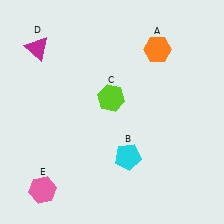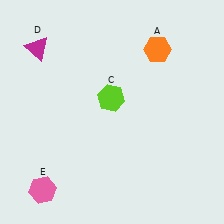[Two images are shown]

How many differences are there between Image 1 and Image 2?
There is 1 difference between the two images.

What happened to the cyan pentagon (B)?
The cyan pentagon (B) was removed in Image 2. It was in the bottom-right area of Image 1.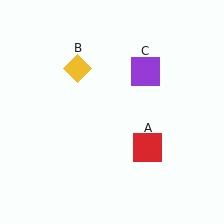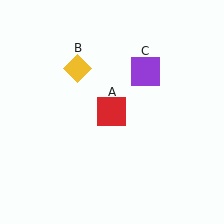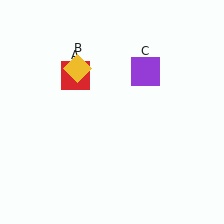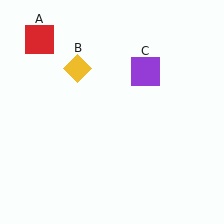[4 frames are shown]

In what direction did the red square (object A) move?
The red square (object A) moved up and to the left.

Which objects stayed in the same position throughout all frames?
Yellow diamond (object B) and purple square (object C) remained stationary.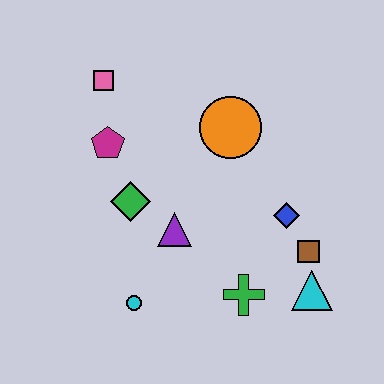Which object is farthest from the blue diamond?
The pink square is farthest from the blue diamond.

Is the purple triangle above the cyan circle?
Yes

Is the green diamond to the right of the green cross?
No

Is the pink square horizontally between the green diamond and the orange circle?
No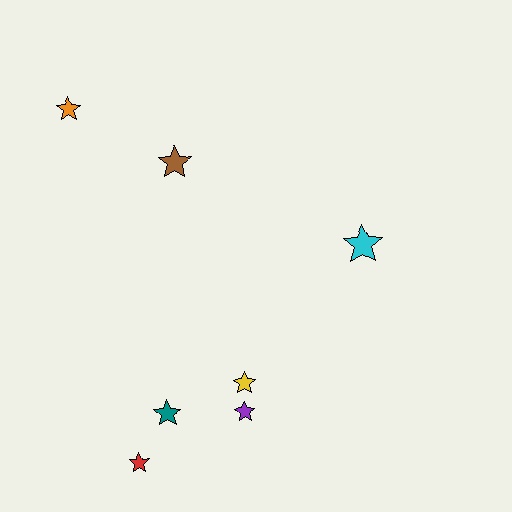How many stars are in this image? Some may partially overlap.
There are 7 stars.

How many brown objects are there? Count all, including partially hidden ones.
There is 1 brown object.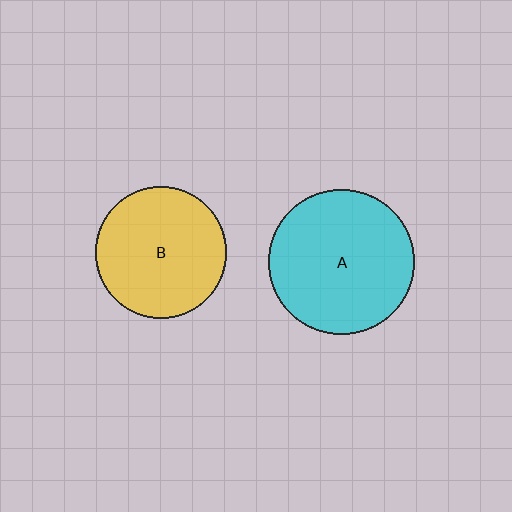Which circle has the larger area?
Circle A (cyan).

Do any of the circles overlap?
No, none of the circles overlap.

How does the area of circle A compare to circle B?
Approximately 1.2 times.